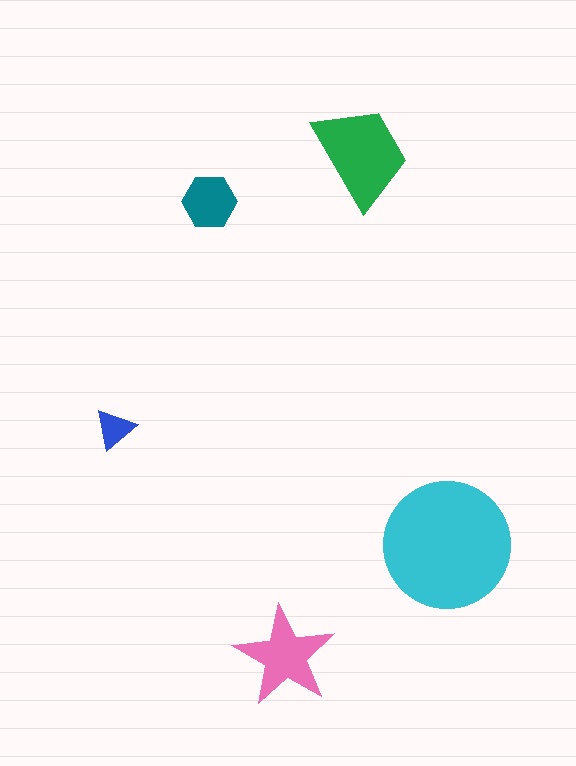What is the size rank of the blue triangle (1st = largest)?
5th.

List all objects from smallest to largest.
The blue triangle, the teal hexagon, the pink star, the green trapezoid, the cyan circle.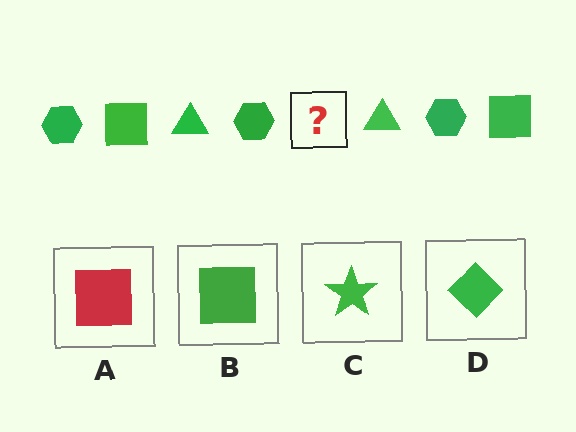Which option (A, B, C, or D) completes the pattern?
B.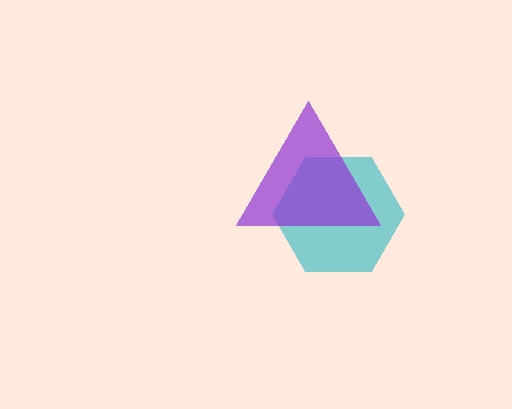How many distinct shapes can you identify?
There are 2 distinct shapes: a cyan hexagon, a purple triangle.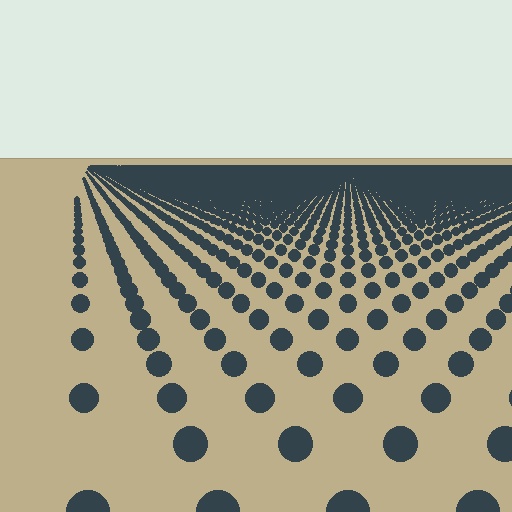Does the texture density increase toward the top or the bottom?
Density increases toward the top.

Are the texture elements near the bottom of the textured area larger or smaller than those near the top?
Larger. Near the bottom, elements are closer to the viewer and appear at a bigger on-screen size.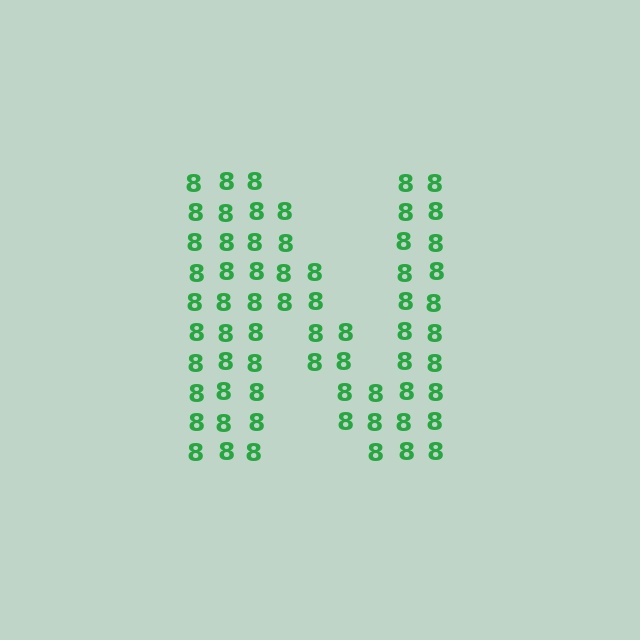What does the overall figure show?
The overall figure shows the letter N.